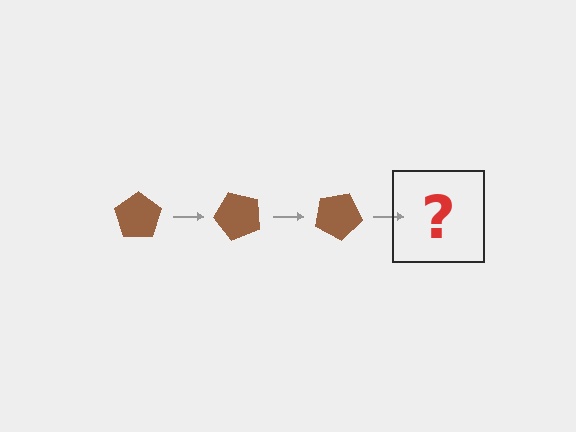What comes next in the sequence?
The next element should be a brown pentagon rotated 150 degrees.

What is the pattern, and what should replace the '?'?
The pattern is that the pentagon rotates 50 degrees each step. The '?' should be a brown pentagon rotated 150 degrees.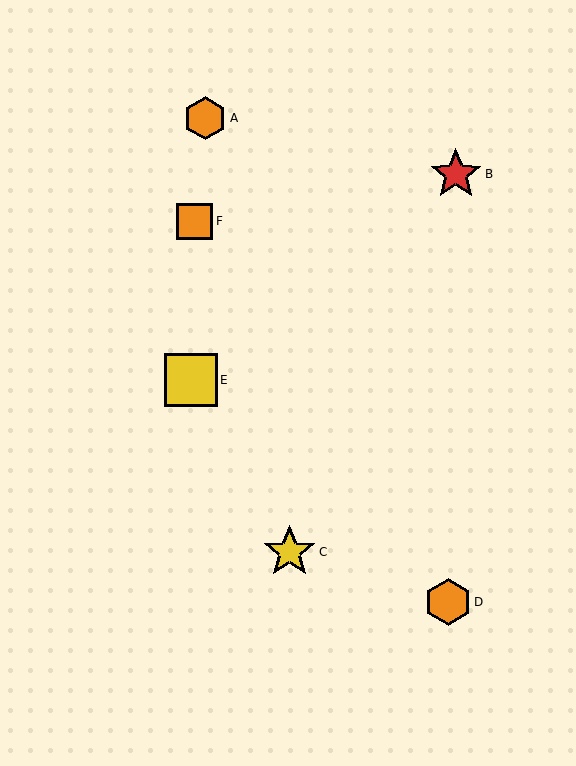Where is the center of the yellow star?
The center of the yellow star is at (290, 552).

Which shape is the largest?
The yellow star (labeled C) is the largest.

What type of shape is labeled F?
Shape F is an orange square.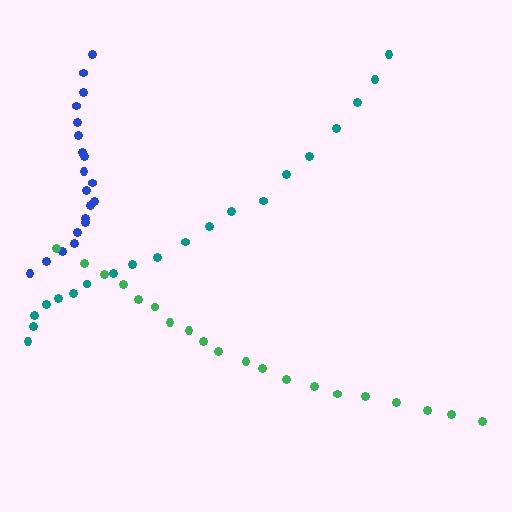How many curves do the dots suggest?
There are 3 distinct paths.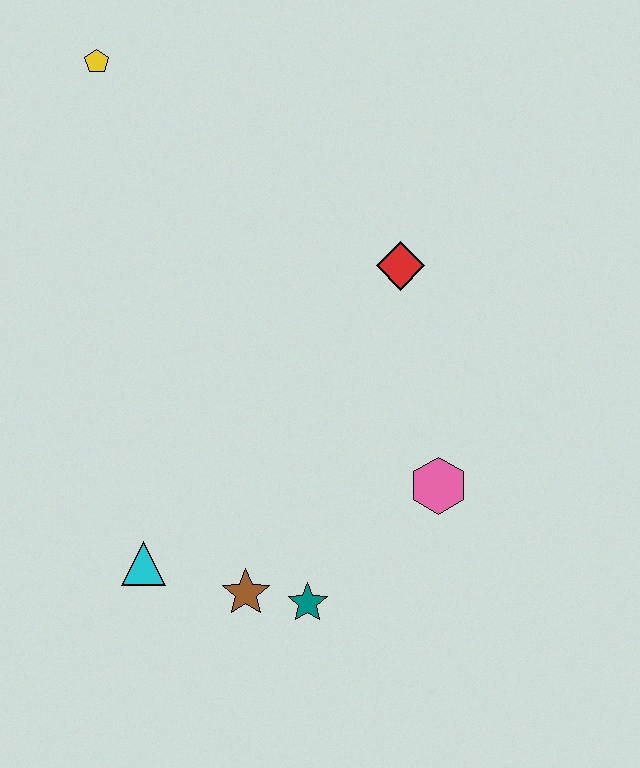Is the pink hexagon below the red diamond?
Yes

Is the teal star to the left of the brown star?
No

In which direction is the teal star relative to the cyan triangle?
The teal star is to the right of the cyan triangle.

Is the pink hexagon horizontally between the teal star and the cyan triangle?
No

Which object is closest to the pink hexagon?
The teal star is closest to the pink hexagon.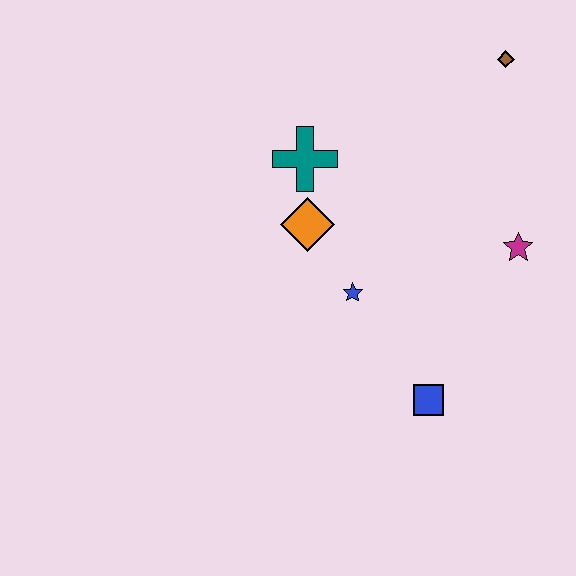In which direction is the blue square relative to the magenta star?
The blue square is below the magenta star.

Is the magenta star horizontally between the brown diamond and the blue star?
No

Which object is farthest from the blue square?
The brown diamond is farthest from the blue square.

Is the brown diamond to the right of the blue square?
Yes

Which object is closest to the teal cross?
The orange diamond is closest to the teal cross.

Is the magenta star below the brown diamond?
Yes